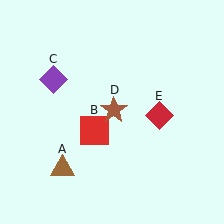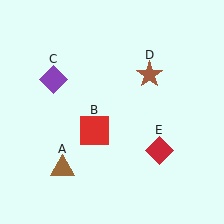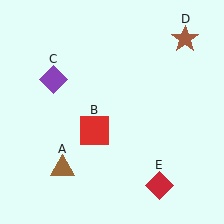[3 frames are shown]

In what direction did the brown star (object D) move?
The brown star (object D) moved up and to the right.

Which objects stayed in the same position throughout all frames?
Brown triangle (object A) and red square (object B) and purple diamond (object C) remained stationary.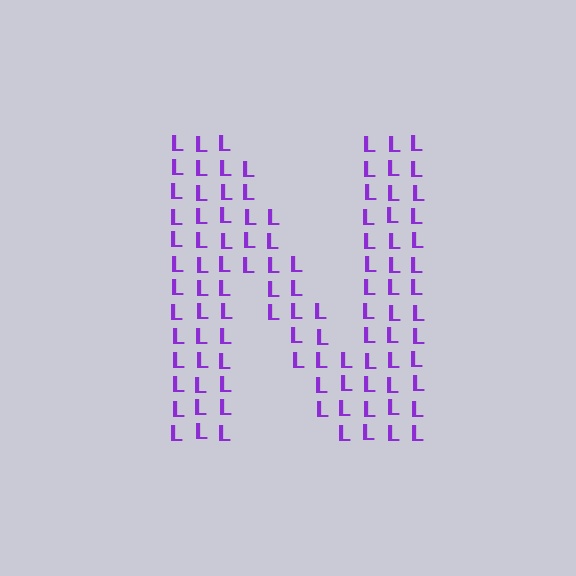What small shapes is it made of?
It is made of small letter L's.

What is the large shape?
The large shape is the letter N.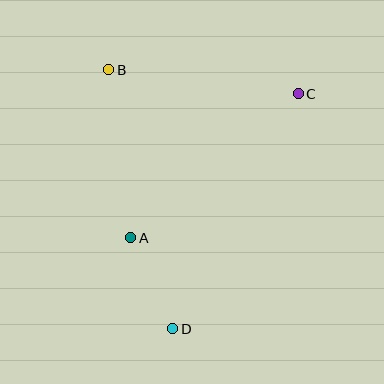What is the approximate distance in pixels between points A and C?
The distance between A and C is approximately 221 pixels.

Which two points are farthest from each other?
Points B and D are farthest from each other.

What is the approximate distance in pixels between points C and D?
The distance between C and D is approximately 266 pixels.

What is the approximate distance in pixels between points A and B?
The distance between A and B is approximately 169 pixels.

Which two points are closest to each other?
Points A and D are closest to each other.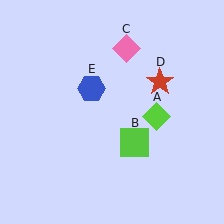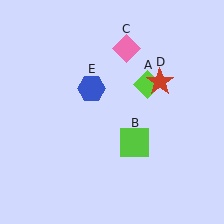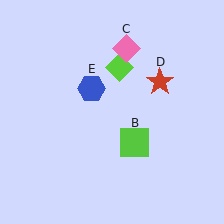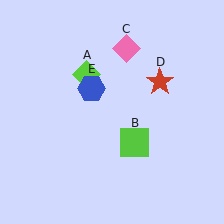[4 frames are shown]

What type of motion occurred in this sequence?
The lime diamond (object A) rotated counterclockwise around the center of the scene.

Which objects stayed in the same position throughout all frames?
Lime square (object B) and pink diamond (object C) and red star (object D) and blue hexagon (object E) remained stationary.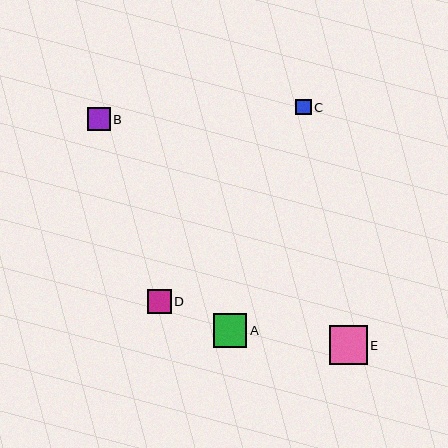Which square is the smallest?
Square C is the smallest with a size of approximately 15 pixels.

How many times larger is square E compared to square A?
Square E is approximately 1.1 times the size of square A.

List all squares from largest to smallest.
From largest to smallest: E, A, D, B, C.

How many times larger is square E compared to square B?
Square E is approximately 1.7 times the size of square B.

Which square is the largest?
Square E is the largest with a size of approximately 38 pixels.